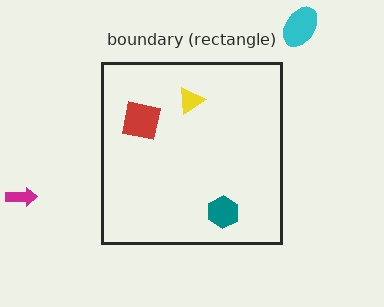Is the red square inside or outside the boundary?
Inside.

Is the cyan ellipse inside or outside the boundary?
Outside.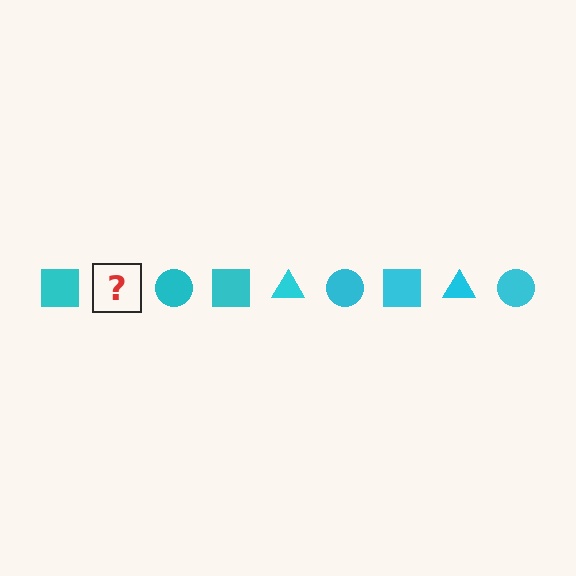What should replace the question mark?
The question mark should be replaced with a cyan triangle.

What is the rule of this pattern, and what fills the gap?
The rule is that the pattern cycles through square, triangle, circle shapes in cyan. The gap should be filled with a cyan triangle.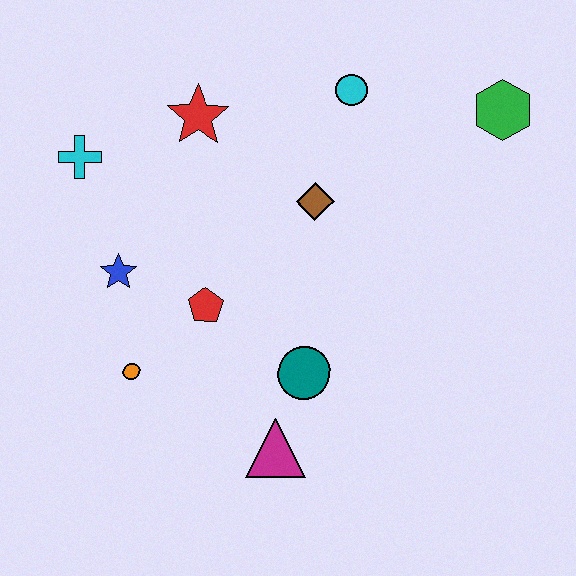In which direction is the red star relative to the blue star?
The red star is above the blue star.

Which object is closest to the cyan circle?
The brown diamond is closest to the cyan circle.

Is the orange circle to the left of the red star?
Yes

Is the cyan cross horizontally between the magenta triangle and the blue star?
No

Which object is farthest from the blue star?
The green hexagon is farthest from the blue star.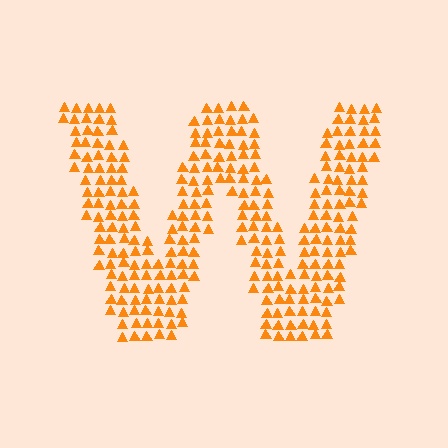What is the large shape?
The large shape is the letter W.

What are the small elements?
The small elements are triangles.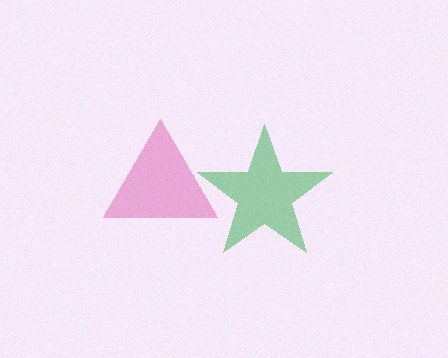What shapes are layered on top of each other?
The layered shapes are: a green star, a magenta triangle.